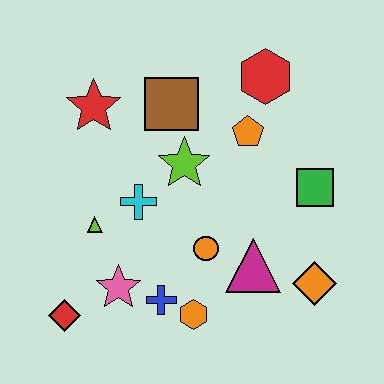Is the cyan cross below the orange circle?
No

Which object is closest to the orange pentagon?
The red hexagon is closest to the orange pentagon.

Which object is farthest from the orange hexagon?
The red hexagon is farthest from the orange hexagon.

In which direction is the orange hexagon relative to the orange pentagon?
The orange hexagon is below the orange pentagon.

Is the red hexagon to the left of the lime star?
No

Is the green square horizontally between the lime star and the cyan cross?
No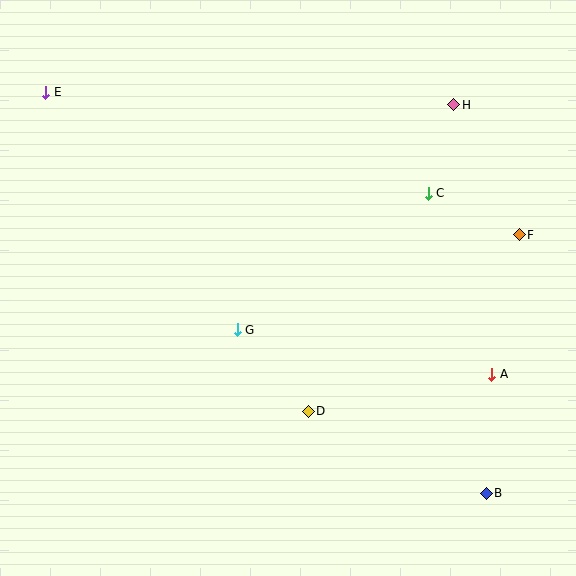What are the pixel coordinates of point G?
Point G is at (237, 330).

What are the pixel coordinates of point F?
Point F is at (519, 235).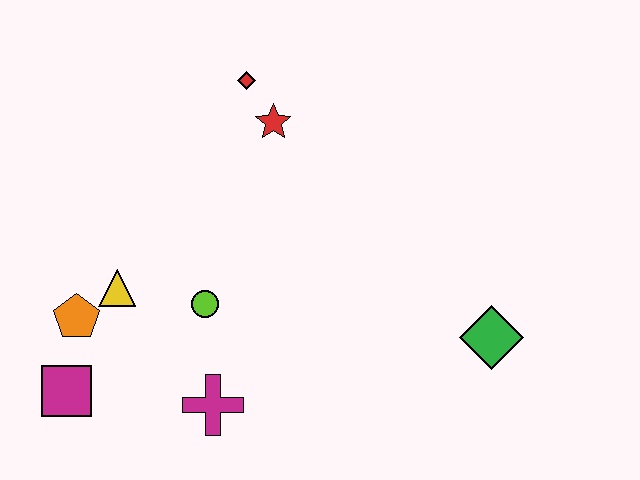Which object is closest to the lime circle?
The yellow triangle is closest to the lime circle.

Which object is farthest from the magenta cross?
The red diamond is farthest from the magenta cross.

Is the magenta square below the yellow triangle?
Yes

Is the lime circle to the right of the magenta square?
Yes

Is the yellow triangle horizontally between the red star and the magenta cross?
No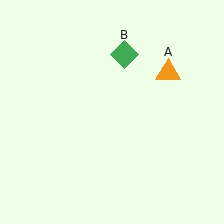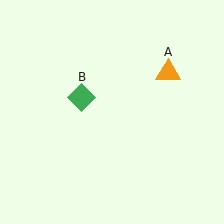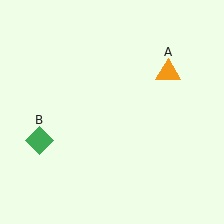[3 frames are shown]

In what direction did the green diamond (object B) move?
The green diamond (object B) moved down and to the left.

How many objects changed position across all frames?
1 object changed position: green diamond (object B).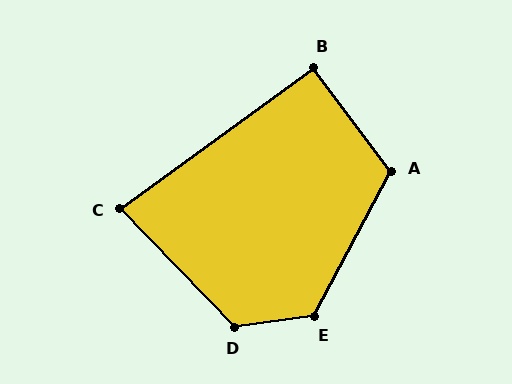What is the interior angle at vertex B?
Approximately 91 degrees (approximately right).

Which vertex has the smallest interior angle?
C, at approximately 82 degrees.